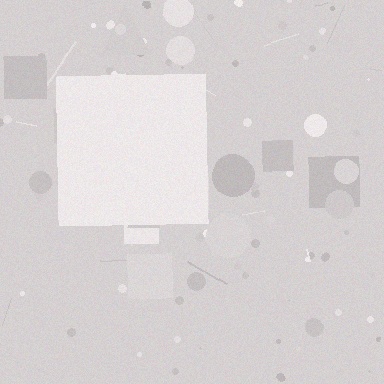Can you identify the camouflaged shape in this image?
The camouflaged shape is a square.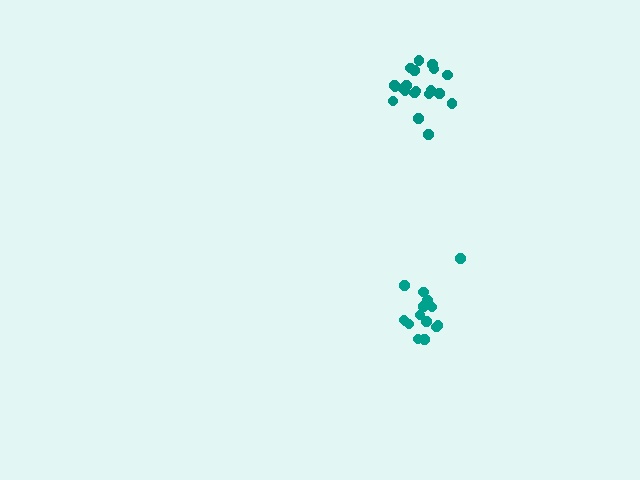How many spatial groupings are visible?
There are 2 spatial groupings.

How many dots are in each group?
Group 1: 15 dots, Group 2: 20 dots (35 total).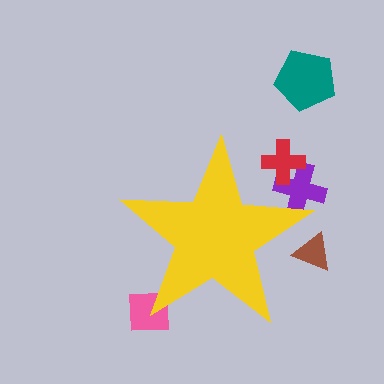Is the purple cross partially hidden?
Yes, the purple cross is partially hidden behind the yellow star.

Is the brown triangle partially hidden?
Yes, the brown triangle is partially hidden behind the yellow star.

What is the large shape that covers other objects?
A yellow star.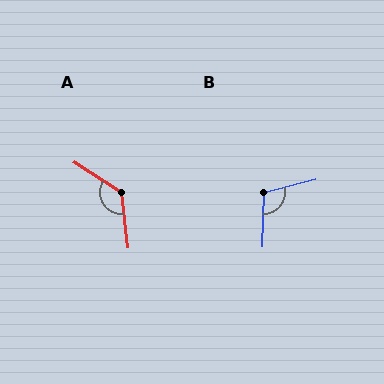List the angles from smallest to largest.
B (105°), A (129°).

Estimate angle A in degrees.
Approximately 129 degrees.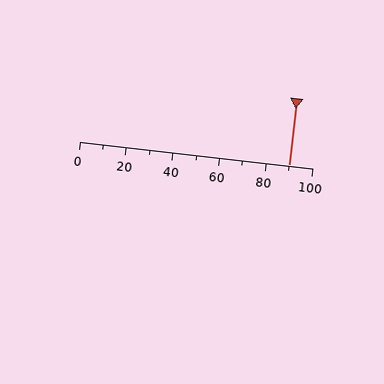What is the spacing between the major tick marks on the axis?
The major ticks are spaced 20 apart.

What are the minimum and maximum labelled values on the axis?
The axis runs from 0 to 100.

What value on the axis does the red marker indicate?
The marker indicates approximately 90.